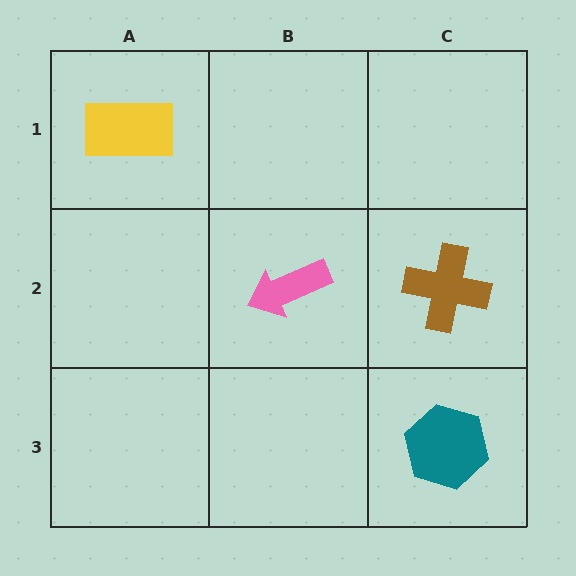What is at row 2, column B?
A pink arrow.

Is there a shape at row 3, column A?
No, that cell is empty.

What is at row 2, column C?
A brown cross.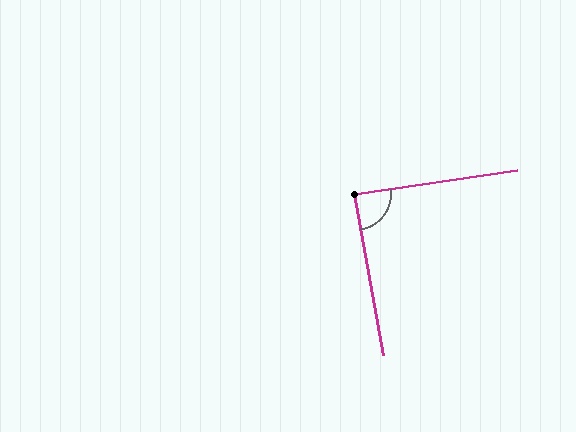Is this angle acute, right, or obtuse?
It is approximately a right angle.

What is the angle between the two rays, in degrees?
Approximately 89 degrees.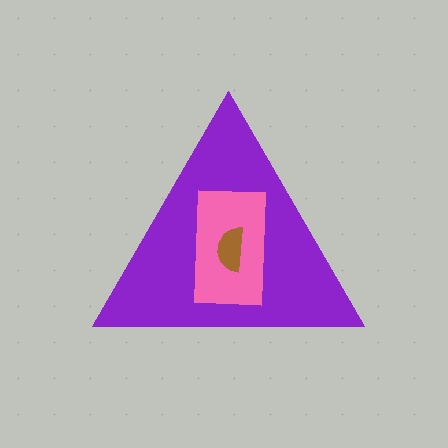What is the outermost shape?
The purple triangle.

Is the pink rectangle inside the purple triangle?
Yes.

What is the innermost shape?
The brown semicircle.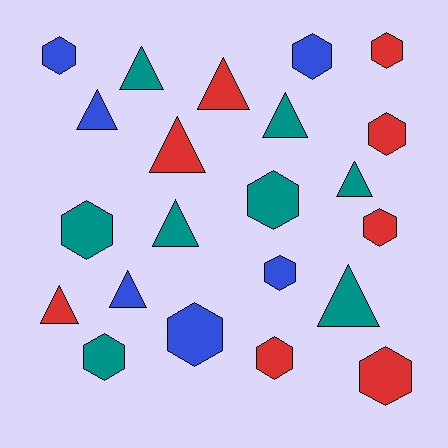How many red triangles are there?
There are 3 red triangles.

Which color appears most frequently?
Teal, with 8 objects.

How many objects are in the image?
There are 22 objects.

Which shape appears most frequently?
Hexagon, with 12 objects.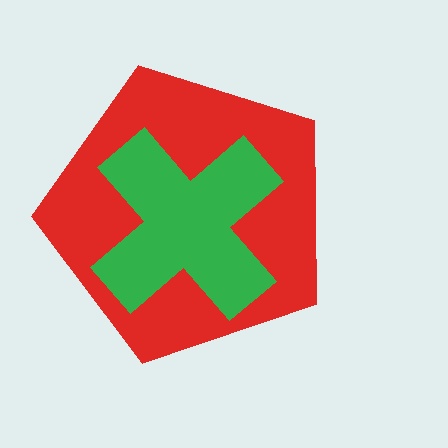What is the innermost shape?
The green cross.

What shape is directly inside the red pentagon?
The green cross.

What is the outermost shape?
The red pentagon.